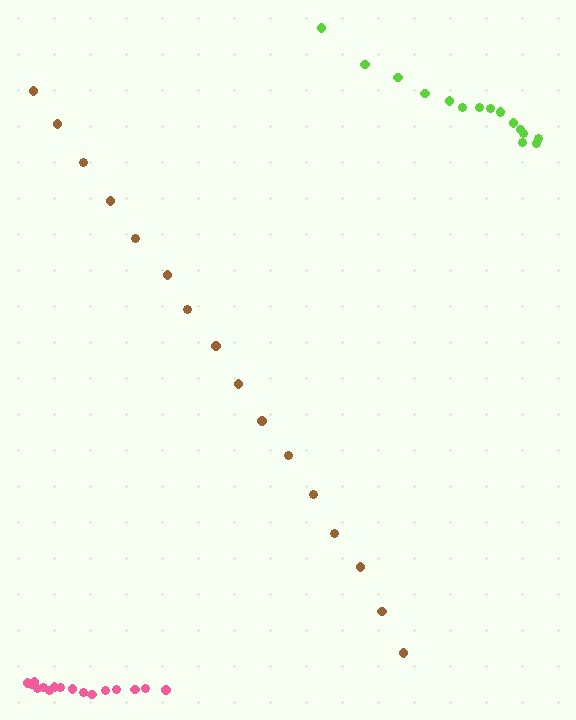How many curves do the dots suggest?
There are 3 distinct paths.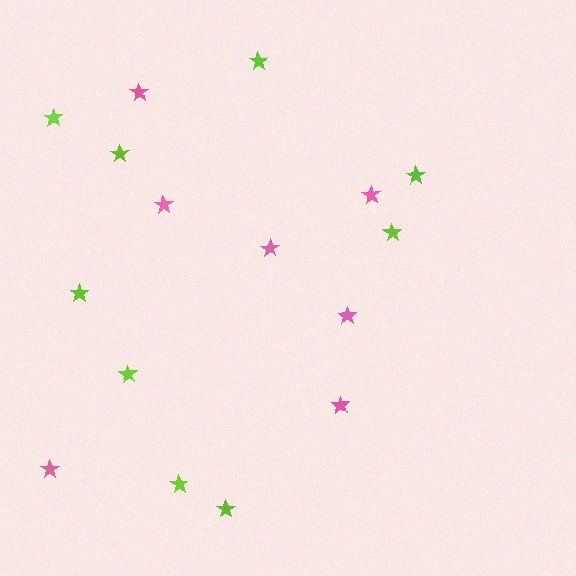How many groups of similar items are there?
There are 2 groups: one group of pink stars (7) and one group of lime stars (9).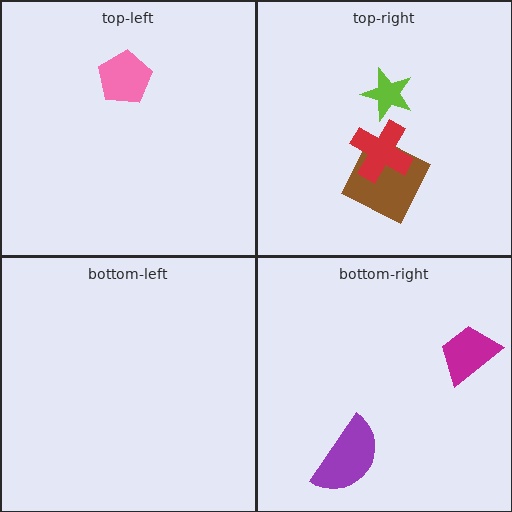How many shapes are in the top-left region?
1.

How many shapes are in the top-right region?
3.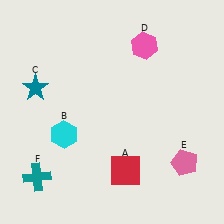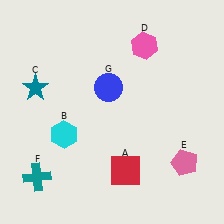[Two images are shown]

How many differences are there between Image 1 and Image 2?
There is 1 difference between the two images.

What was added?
A blue circle (G) was added in Image 2.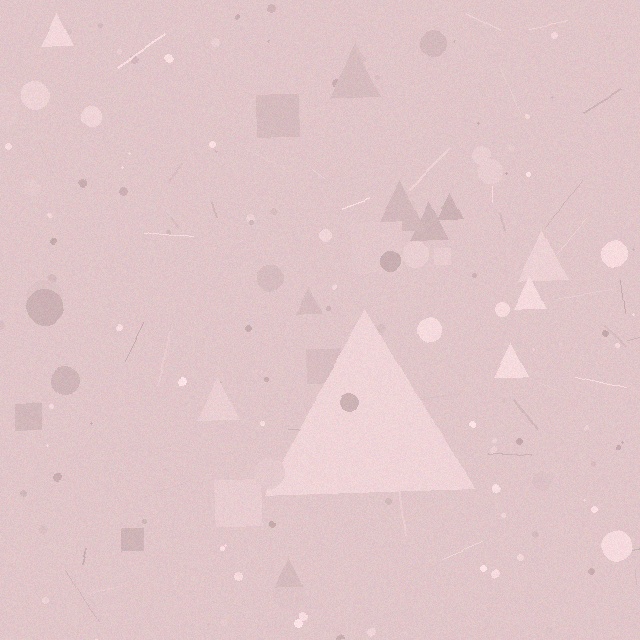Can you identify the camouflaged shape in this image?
The camouflaged shape is a triangle.